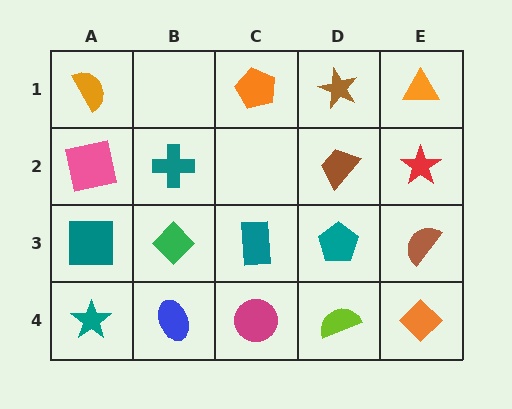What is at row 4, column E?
An orange diamond.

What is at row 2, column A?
A pink square.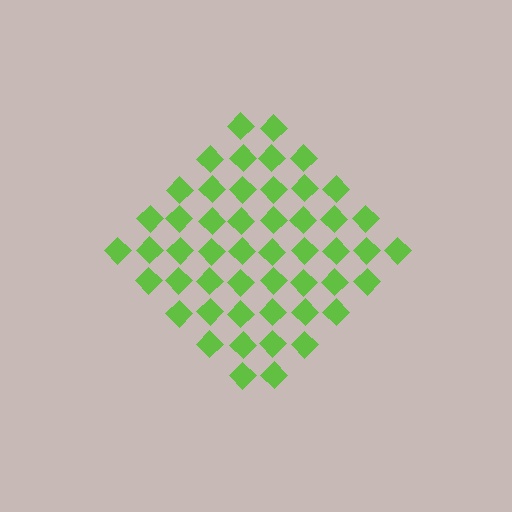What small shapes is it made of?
It is made of small diamonds.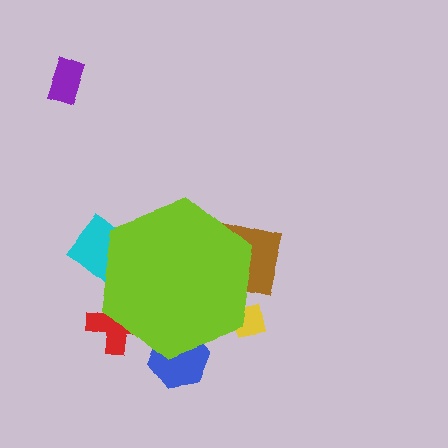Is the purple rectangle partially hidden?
No, the purple rectangle is fully visible.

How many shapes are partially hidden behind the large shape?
5 shapes are partially hidden.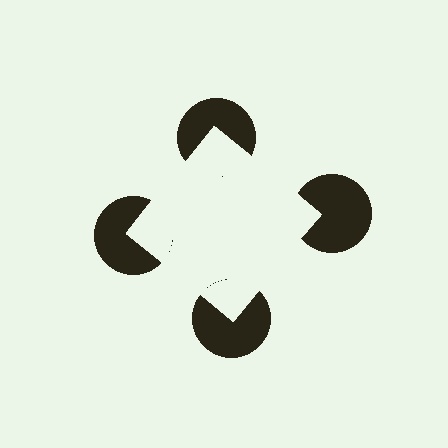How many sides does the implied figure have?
4 sides.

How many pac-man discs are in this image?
There are 4 — one at each vertex of the illusory square.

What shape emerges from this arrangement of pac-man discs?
An illusory square — its edges are inferred from the aligned wedge cuts in the pac-man discs, not physically drawn.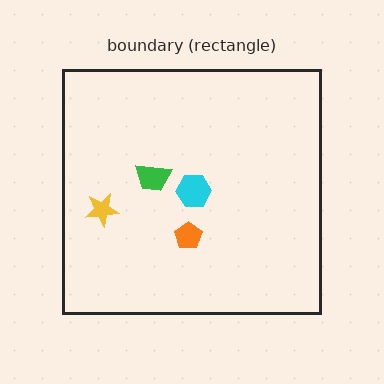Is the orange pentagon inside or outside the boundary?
Inside.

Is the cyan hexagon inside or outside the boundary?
Inside.